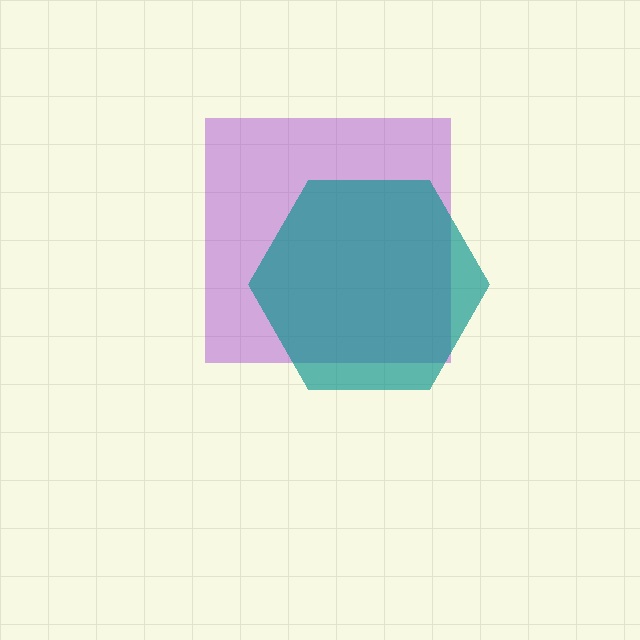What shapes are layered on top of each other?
The layered shapes are: a purple square, a teal hexagon.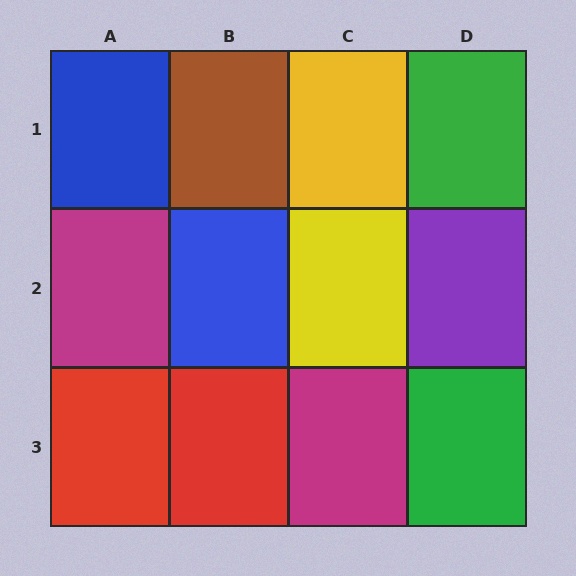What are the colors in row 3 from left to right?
Red, red, magenta, green.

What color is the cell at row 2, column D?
Purple.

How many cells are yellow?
2 cells are yellow.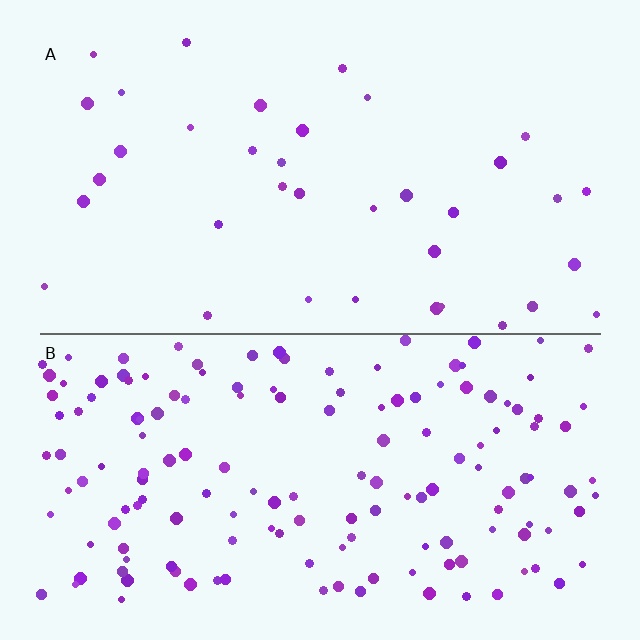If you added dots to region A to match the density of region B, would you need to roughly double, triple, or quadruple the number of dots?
Approximately quadruple.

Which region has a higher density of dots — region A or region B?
B (the bottom).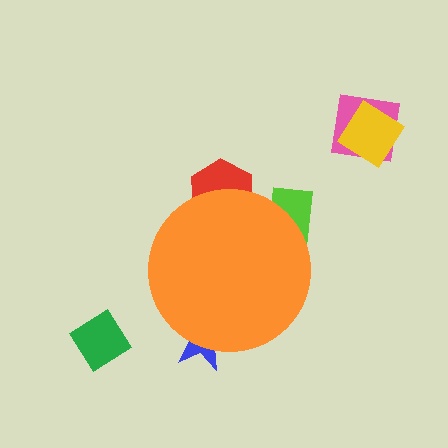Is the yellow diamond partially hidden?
No, the yellow diamond is fully visible.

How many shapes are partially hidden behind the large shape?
3 shapes are partially hidden.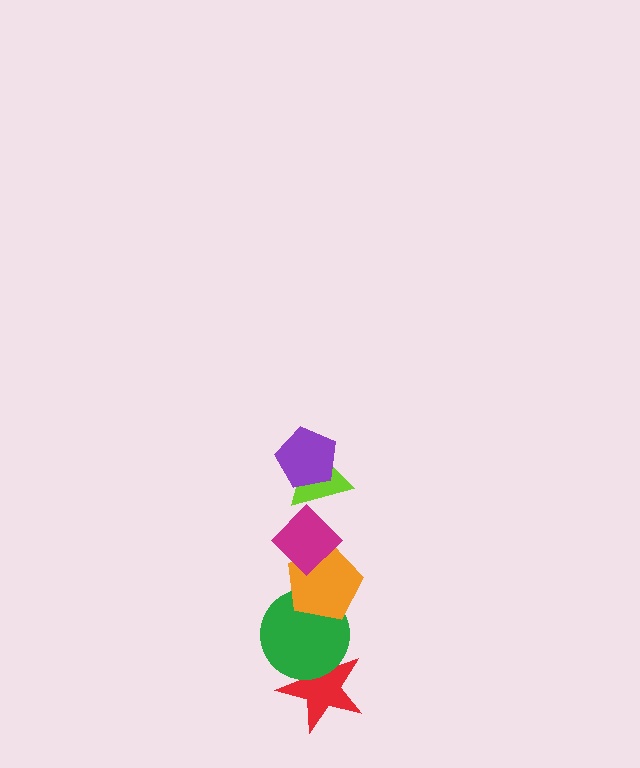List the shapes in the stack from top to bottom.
From top to bottom: the purple pentagon, the lime triangle, the magenta diamond, the orange pentagon, the green circle, the red star.